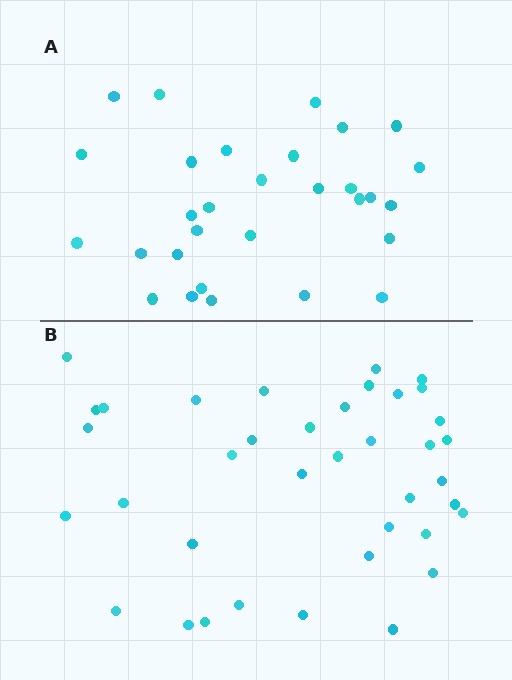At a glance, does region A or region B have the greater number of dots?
Region B (the bottom region) has more dots.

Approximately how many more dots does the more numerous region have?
Region B has roughly 8 or so more dots than region A.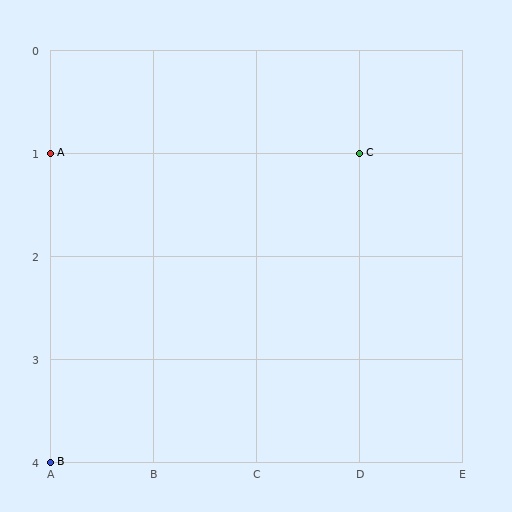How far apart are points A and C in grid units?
Points A and C are 3 columns apart.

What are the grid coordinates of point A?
Point A is at grid coordinates (A, 1).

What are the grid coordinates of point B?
Point B is at grid coordinates (A, 4).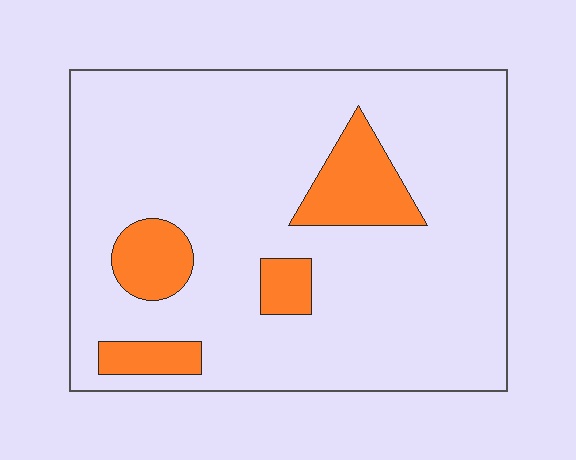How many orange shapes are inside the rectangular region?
4.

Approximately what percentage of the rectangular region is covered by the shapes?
Approximately 15%.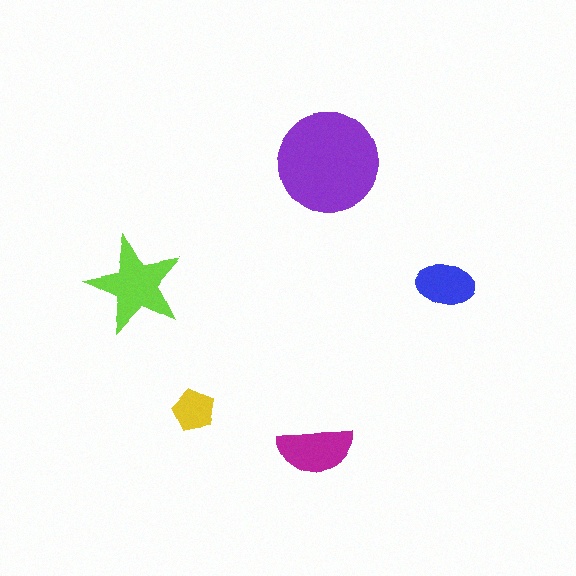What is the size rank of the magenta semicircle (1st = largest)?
3rd.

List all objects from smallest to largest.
The yellow pentagon, the blue ellipse, the magenta semicircle, the lime star, the purple circle.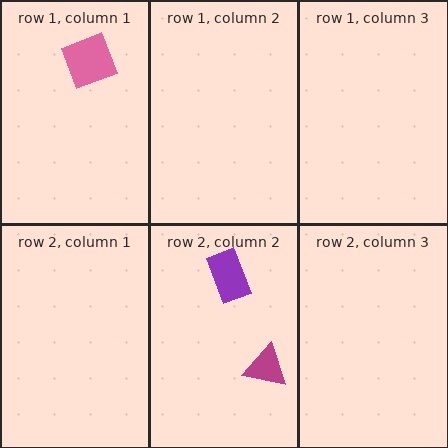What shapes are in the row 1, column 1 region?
The pink square.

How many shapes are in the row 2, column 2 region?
2.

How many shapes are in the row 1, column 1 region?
1.